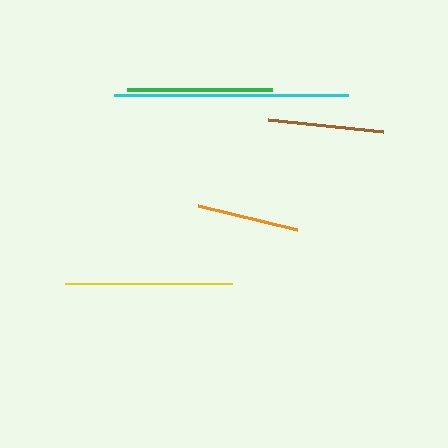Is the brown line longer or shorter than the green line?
The green line is longer than the brown line.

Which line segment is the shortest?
The orange line is the shortest at approximately 102 pixels.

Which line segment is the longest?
The cyan line is the longest at approximately 234 pixels.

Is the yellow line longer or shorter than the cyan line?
The cyan line is longer than the yellow line.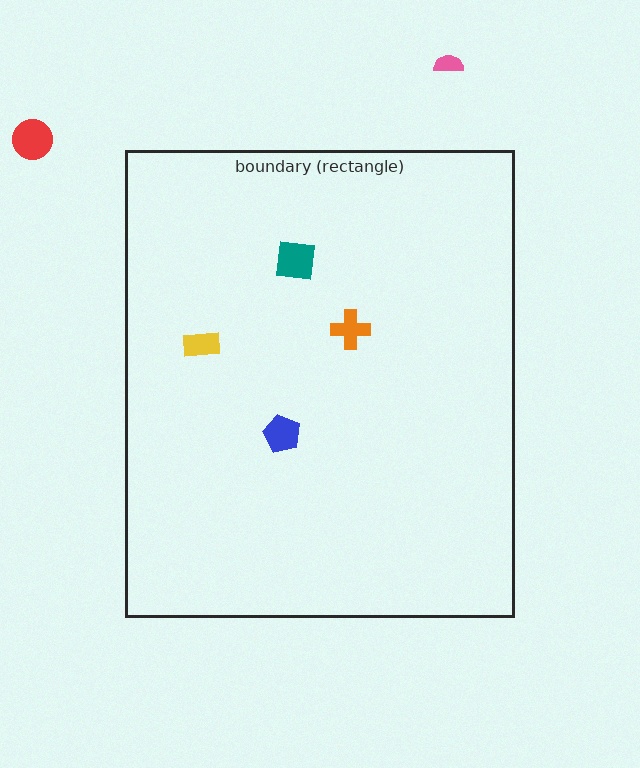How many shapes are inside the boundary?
4 inside, 2 outside.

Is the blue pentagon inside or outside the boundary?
Inside.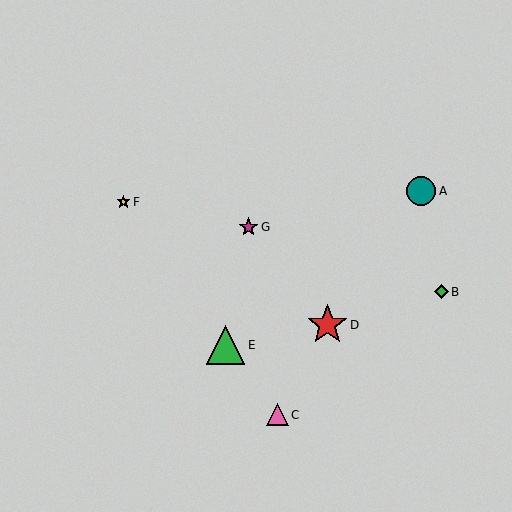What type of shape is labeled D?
Shape D is a red star.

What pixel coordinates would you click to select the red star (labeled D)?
Click at (327, 325) to select the red star D.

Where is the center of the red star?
The center of the red star is at (327, 325).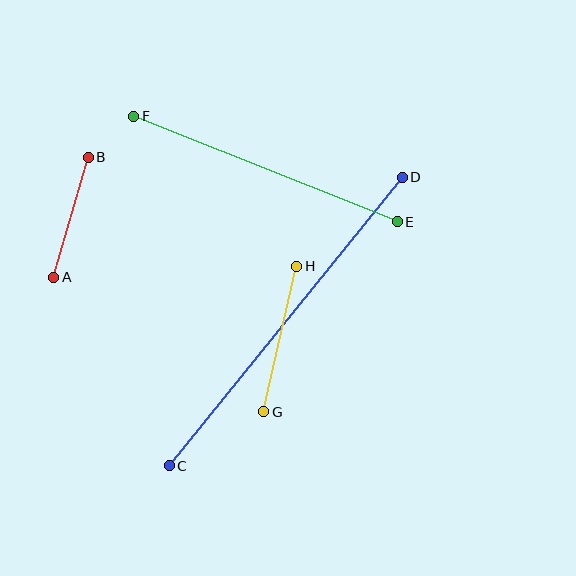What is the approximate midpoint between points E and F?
The midpoint is at approximately (265, 169) pixels.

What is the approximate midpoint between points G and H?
The midpoint is at approximately (280, 339) pixels.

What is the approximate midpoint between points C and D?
The midpoint is at approximately (286, 322) pixels.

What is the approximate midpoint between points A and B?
The midpoint is at approximately (71, 217) pixels.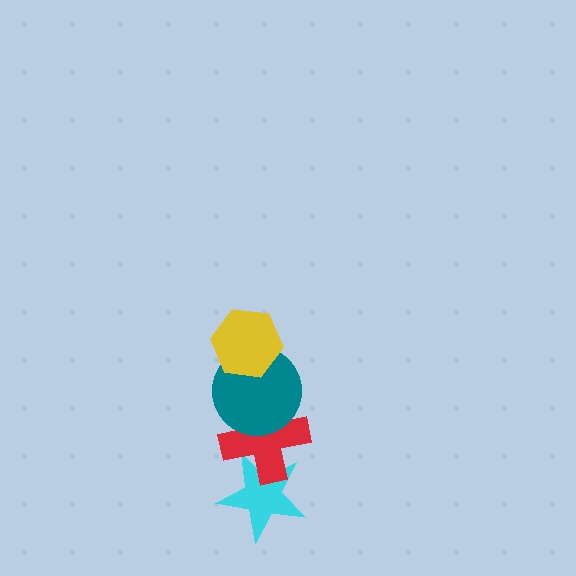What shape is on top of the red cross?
The teal circle is on top of the red cross.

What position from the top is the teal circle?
The teal circle is 2nd from the top.